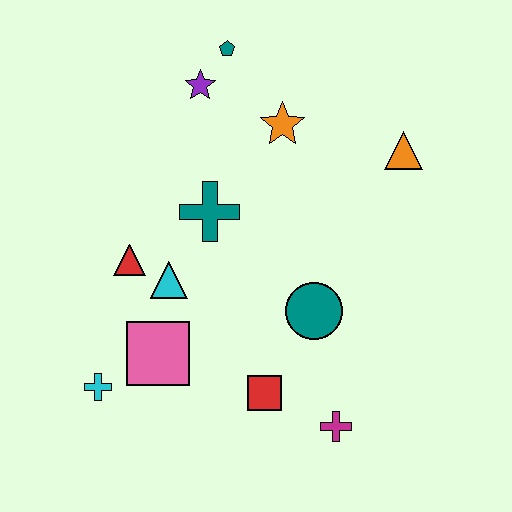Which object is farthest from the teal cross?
The magenta cross is farthest from the teal cross.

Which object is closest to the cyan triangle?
The red triangle is closest to the cyan triangle.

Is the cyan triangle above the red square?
Yes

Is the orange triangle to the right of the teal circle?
Yes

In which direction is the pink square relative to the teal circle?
The pink square is to the left of the teal circle.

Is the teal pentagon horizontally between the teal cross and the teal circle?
Yes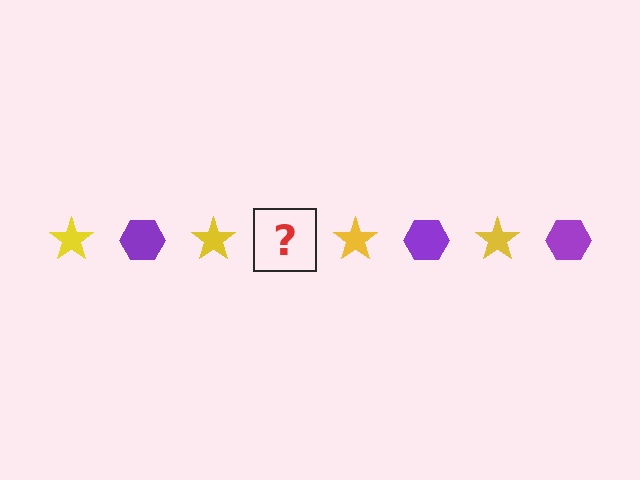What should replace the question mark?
The question mark should be replaced with a purple hexagon.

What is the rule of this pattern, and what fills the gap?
The rule is that the pattern alternates between yellow star and purple hexagon. The gap should be filled with a purple hexagon.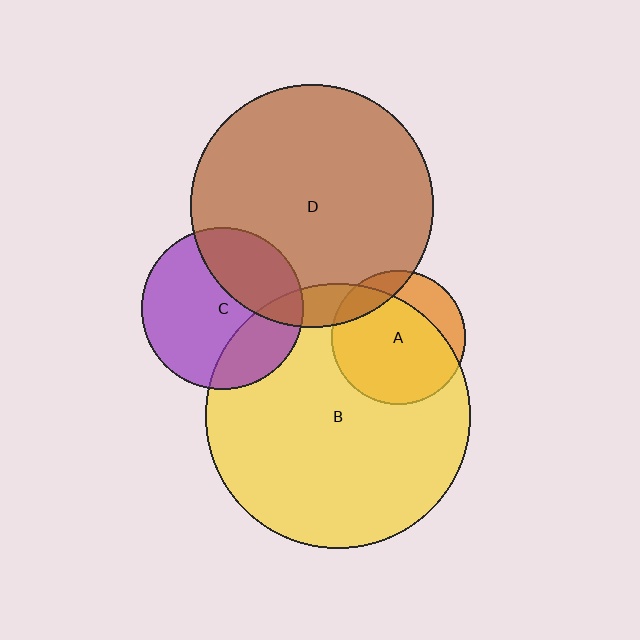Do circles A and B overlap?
Yes.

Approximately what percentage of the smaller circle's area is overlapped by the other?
Approximately 75%.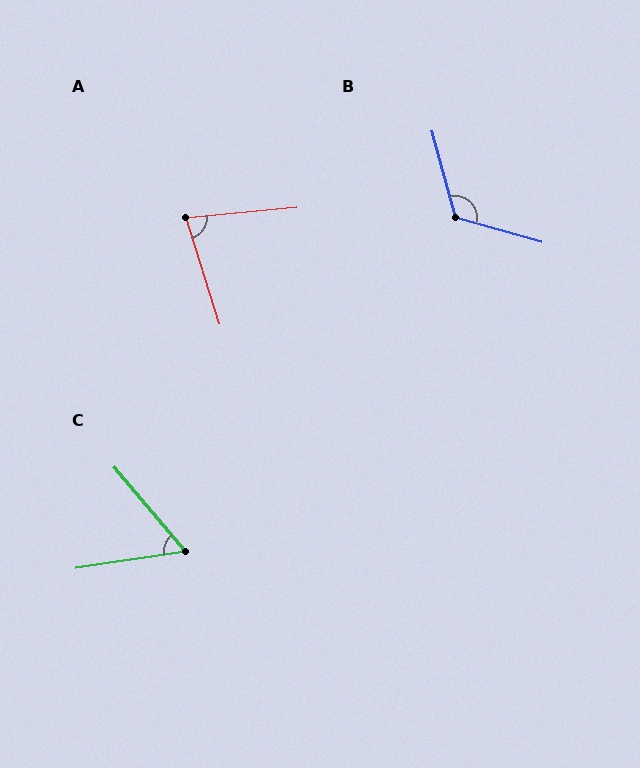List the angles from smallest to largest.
C (59°), A (78°), B (121°).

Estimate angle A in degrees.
Approximately 78 degrees.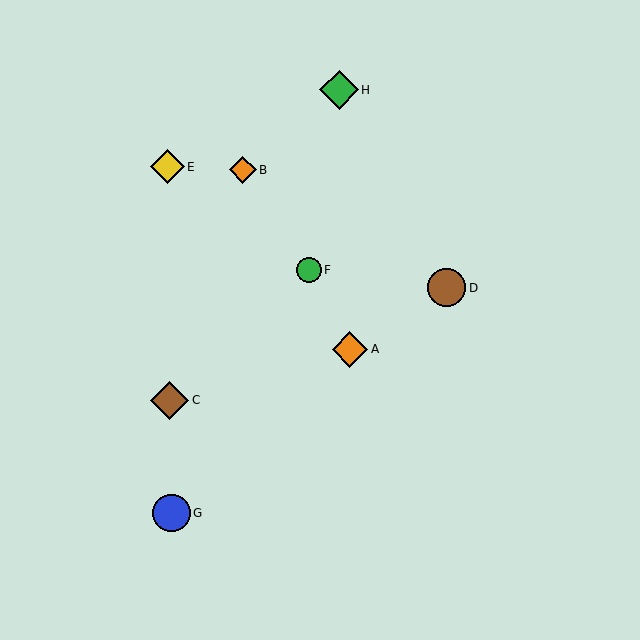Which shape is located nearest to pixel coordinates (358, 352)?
The orange diamond (labeled A) at (350, 349) is nearest to that location.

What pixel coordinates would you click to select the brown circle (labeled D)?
Click at (446, 288) to select the brown circle D.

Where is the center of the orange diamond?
The center of the orange diamond is at (350, 349).